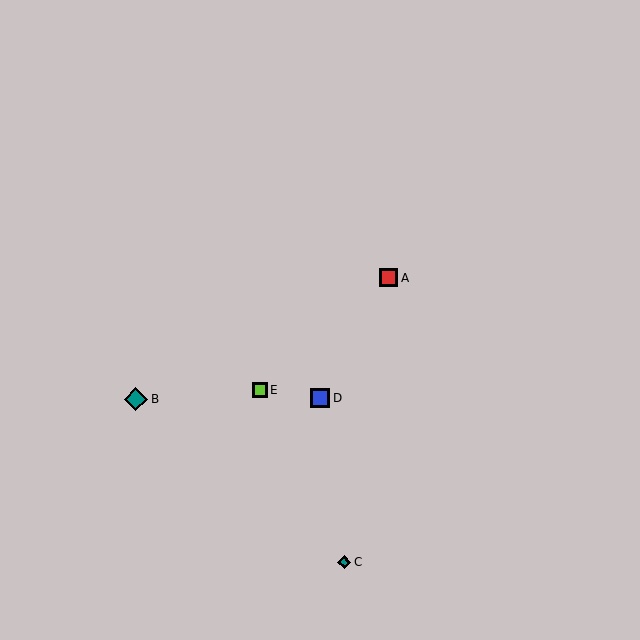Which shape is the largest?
The teal diamond (labeled B) is the largest.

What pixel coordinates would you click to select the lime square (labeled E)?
Click at (260, 390) to select the lime square E.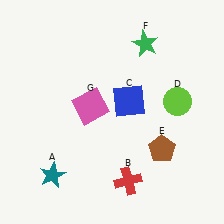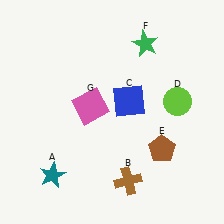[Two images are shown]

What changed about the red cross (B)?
In Image 1, B is red. In Image 2, it changed to brown.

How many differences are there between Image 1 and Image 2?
There is 1 difference between the two images.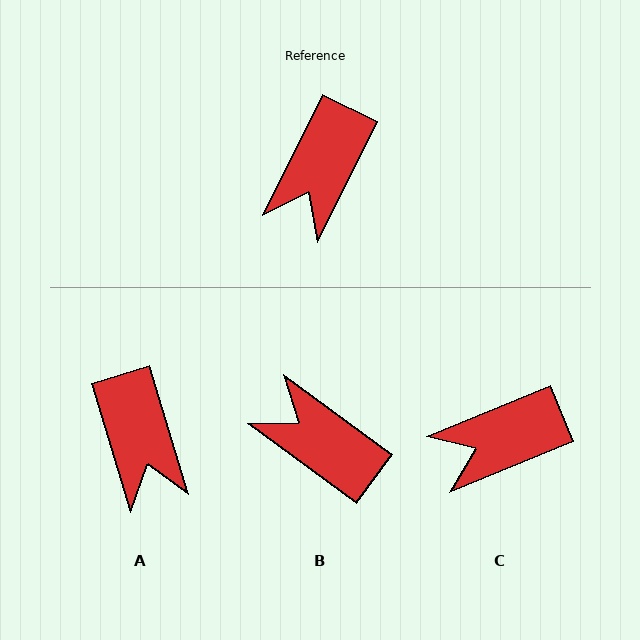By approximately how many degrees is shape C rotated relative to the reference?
Approximately 42 degrees clockwise.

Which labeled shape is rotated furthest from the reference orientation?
B, about 100 degrees away.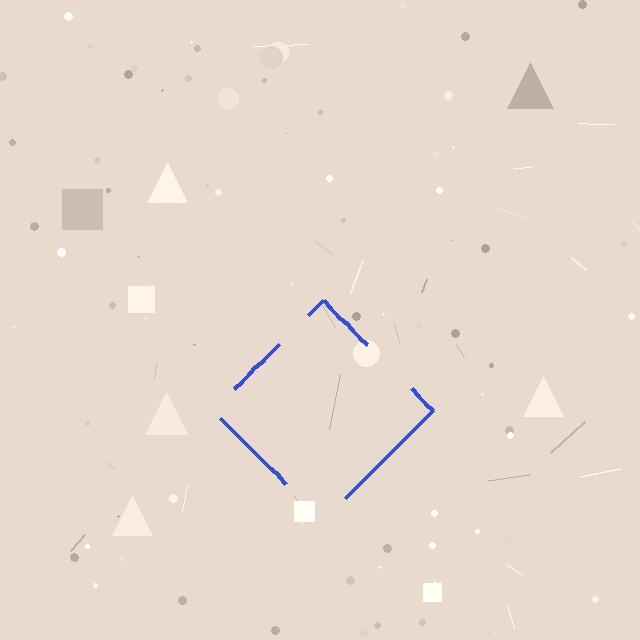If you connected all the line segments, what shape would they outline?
They would outline a diamond.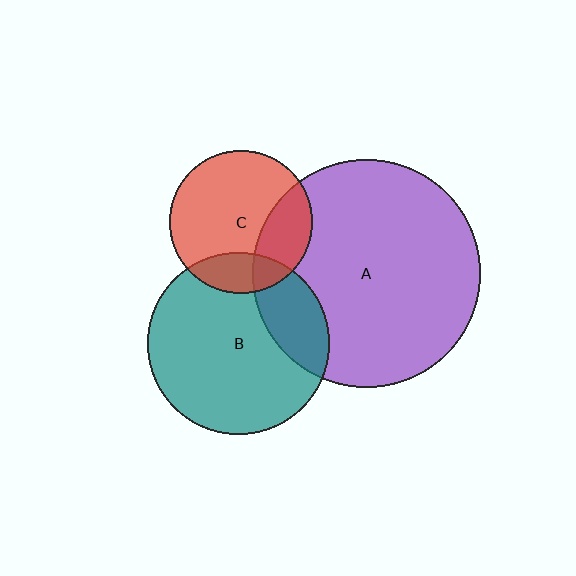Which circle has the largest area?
Circle A (purple).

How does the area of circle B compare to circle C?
Approximately 1.6 times.